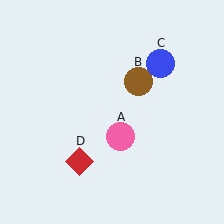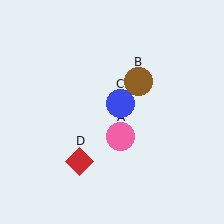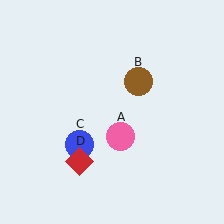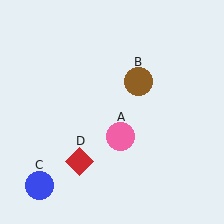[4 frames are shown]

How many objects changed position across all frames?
1 object changed position: blue circle (object C).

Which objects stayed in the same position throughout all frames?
Pink circle (object A) and brown circle (object B) and red diamond (object D) remained stationary.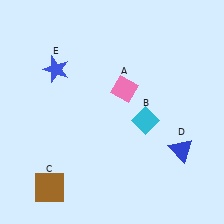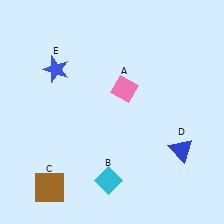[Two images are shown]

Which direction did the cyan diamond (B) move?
The cyan diamond (B) moved down.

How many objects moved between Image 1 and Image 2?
1 object moved between the two images.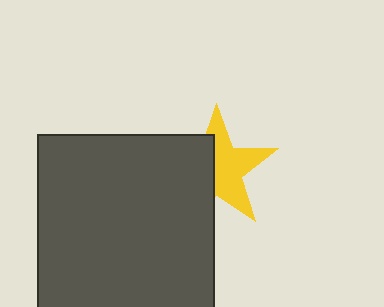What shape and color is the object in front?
The object in front is a dark gray square.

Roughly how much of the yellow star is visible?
About half of it is visible (roughly 55%).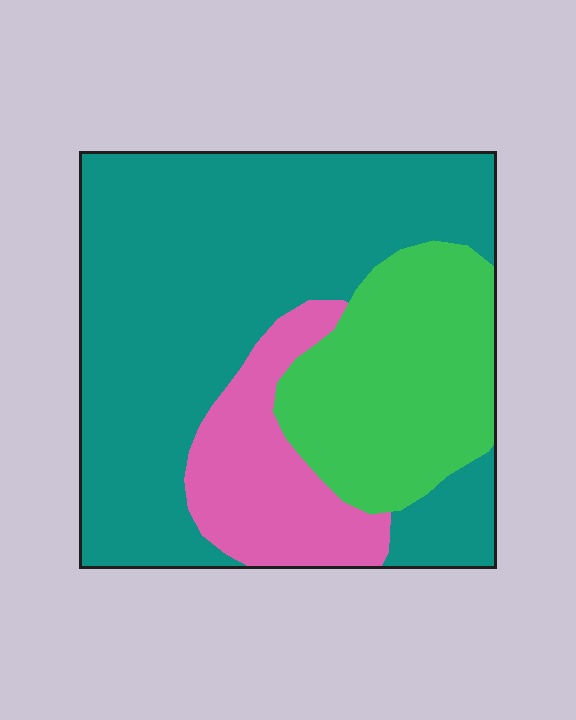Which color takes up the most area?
Teal, at roughly 60%.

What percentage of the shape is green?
Green takes up about one quarter (1/4) of the shape.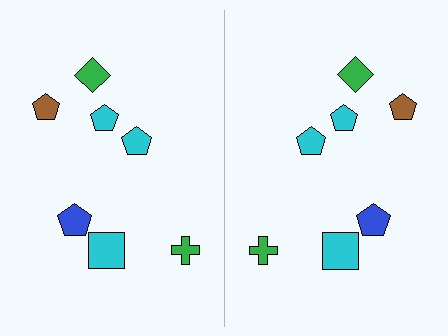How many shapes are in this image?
There are 14 shapes in this image.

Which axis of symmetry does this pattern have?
The pattern has a vertical axis of symmetry running through the center of the image.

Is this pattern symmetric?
Yes, this pattern has bilateral (reflection) symmetry.